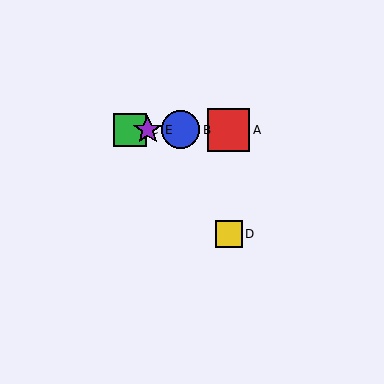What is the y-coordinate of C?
Object C is at y≈130.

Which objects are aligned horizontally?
Objects A, B, C, E are aligned horizontally.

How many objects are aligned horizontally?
4 objects (A, B, C, E) are aligned horizontally.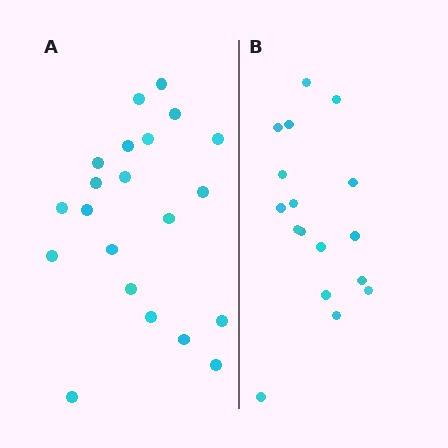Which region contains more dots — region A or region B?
Region A (the left region) has more dots.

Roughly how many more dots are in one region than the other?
Region A has about 4 more dots than region B.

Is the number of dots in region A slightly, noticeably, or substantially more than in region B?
Region A has only slightly more — the two regions are fairly close. The ratio is roughly 1.2 to 1.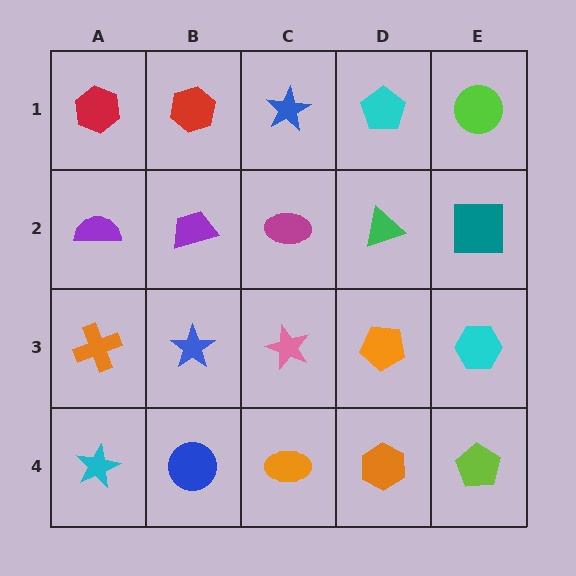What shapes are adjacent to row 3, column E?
A teal square (row 2, column E), a lime pentagon (row 4, column E), an orange pentagon (row 3, column D).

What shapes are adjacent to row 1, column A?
A purple semicircle (row 2, column A), a red hexagon (row 1, column B).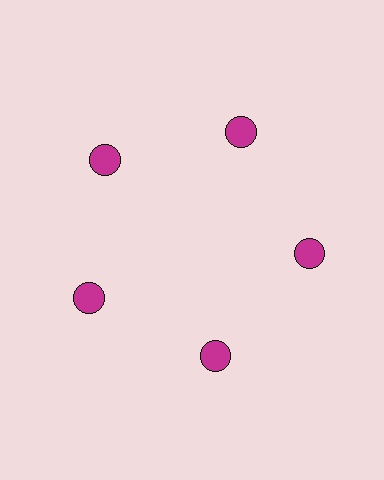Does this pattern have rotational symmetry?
Yes, this pattern has 5-fold rotational symmetry. It looks the same after rotating 72 degrees around the center.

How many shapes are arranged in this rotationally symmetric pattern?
There are 5 shapes, arranged in 5 groups of 1.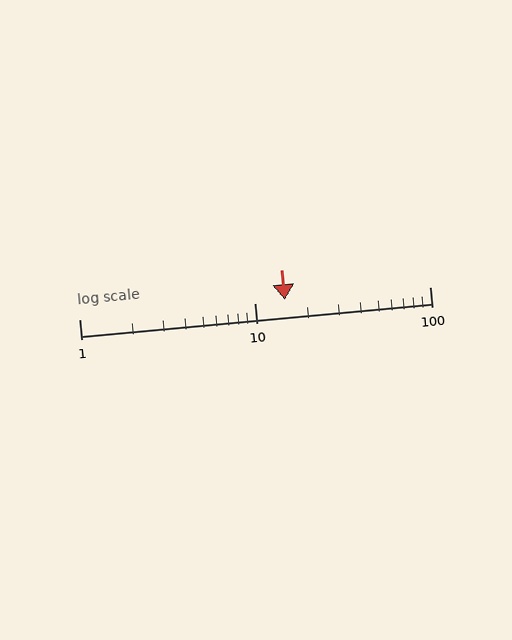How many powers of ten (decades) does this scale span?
The scale spans 2 decades, from 1 to 100.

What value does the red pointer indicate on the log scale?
The pointer indicates approximately 15.